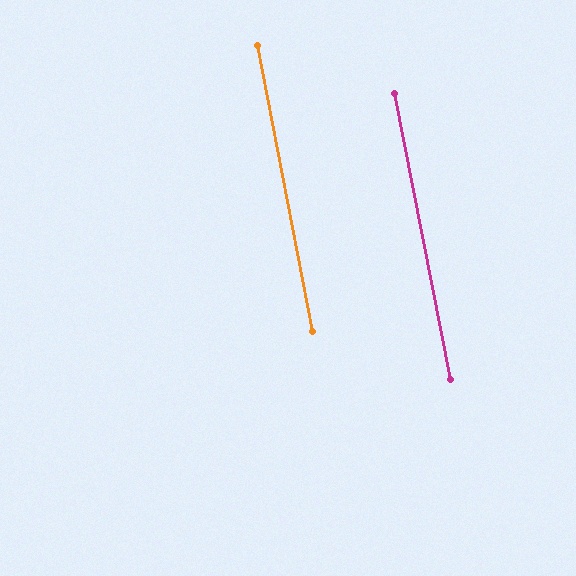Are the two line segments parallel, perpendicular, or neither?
Parallel — their directions differ by only 0.3°.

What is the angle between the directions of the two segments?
Approximately 0 degrees.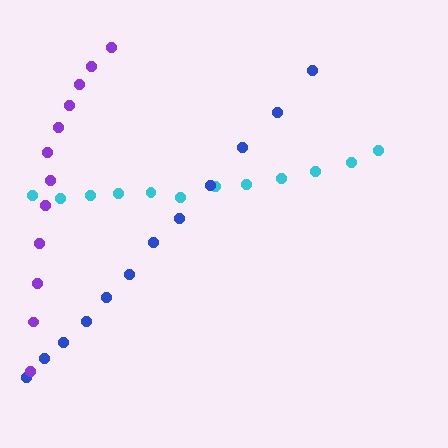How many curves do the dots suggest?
There are 3 distinct paths.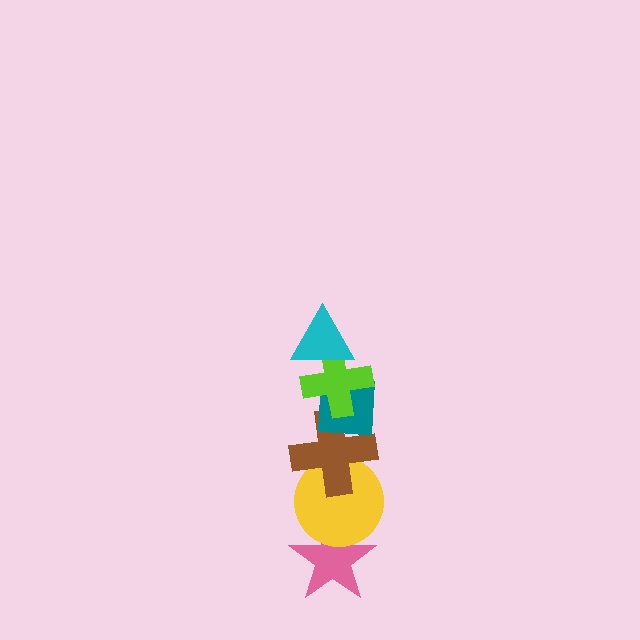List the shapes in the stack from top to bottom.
From top to bottom: the cyan triangle, the lime cross, the teal square, the brown cross, the yellow circle, the pink star.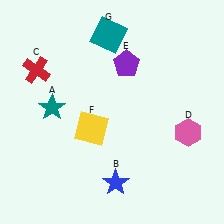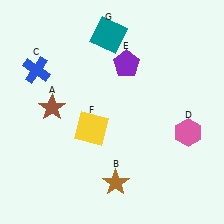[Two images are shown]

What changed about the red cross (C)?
In Image 1, C is red. In Image 2, it changed to blue.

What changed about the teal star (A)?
In Image 1, A is teal. In Image 2, it changed to brown.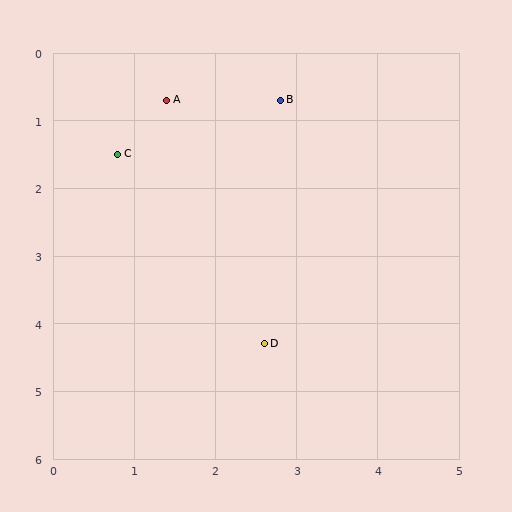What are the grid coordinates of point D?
Point D is at approximately (2.6, 4.3).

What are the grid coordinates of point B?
Point B is at approximately (2.8, 0.7).